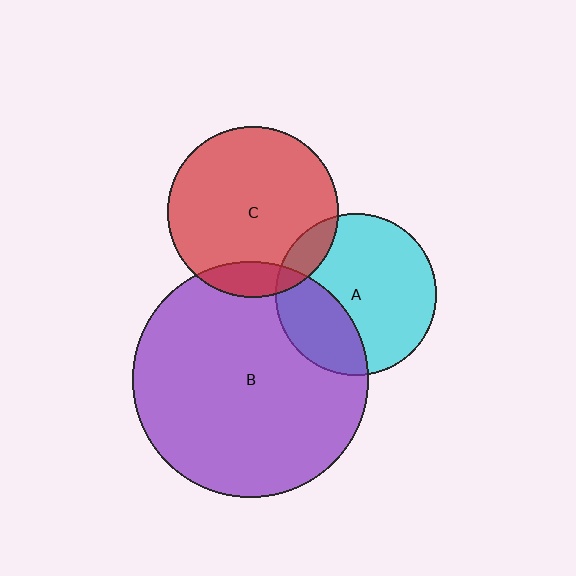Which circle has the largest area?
Circle B (purple).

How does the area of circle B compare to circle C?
Approximately 1.9 times.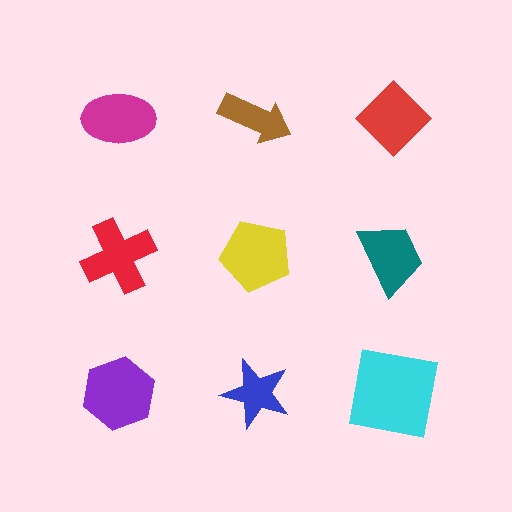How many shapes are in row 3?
3 shapes.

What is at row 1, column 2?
A brown arrow.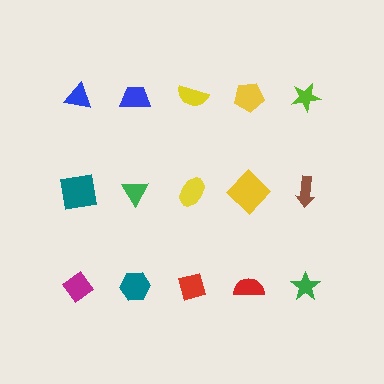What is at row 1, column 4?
A yellow pentagon.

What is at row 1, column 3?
A yellow semicircle.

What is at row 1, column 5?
A lime star.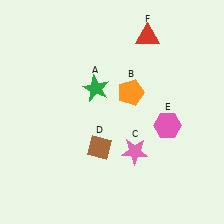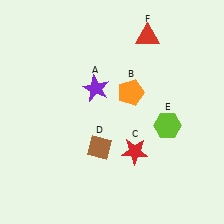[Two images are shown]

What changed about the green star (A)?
In Image 1, A is green. In Image 2, it changed to purple.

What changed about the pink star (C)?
In Image 1, C is pink. In Image 2, it changed to red.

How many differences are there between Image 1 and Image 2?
There are 3 differences between the two images.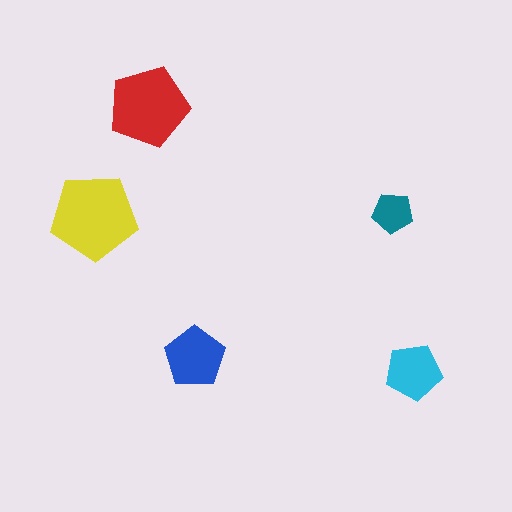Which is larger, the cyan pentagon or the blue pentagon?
The blue one.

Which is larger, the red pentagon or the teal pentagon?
The red one.